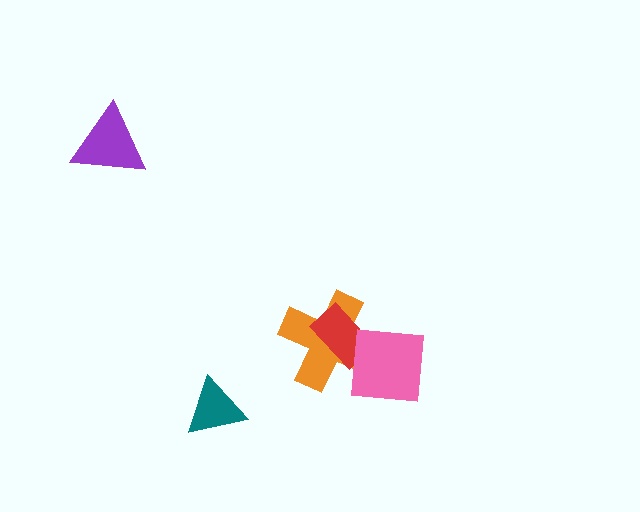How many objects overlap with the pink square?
2 objects overlap with the pink square.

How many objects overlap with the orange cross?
2 objects overlap with the orange cross.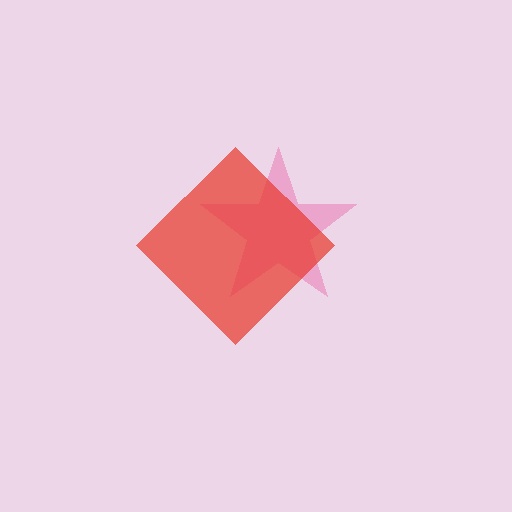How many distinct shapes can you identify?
There are 2 distinct shapes: a pink star, a red diamond.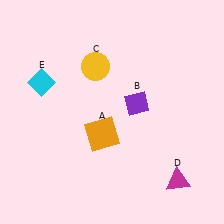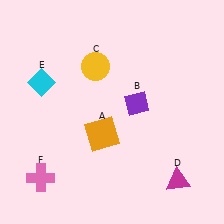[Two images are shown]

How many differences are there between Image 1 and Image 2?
There is 1 difference between the two images.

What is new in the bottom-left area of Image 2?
A pink cross (F) was added in the bottom-left area of Image 2.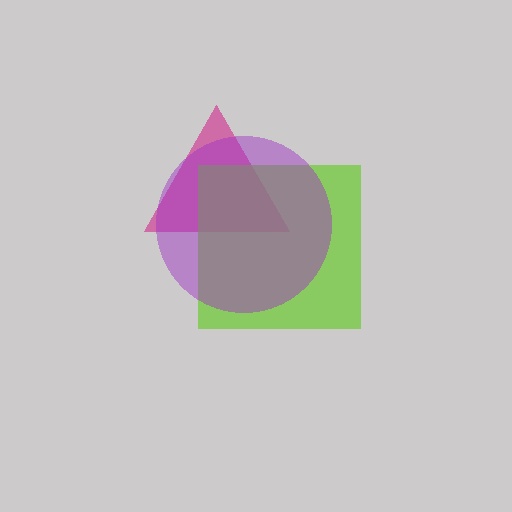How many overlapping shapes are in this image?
There are 3 overlapping shapes in the image.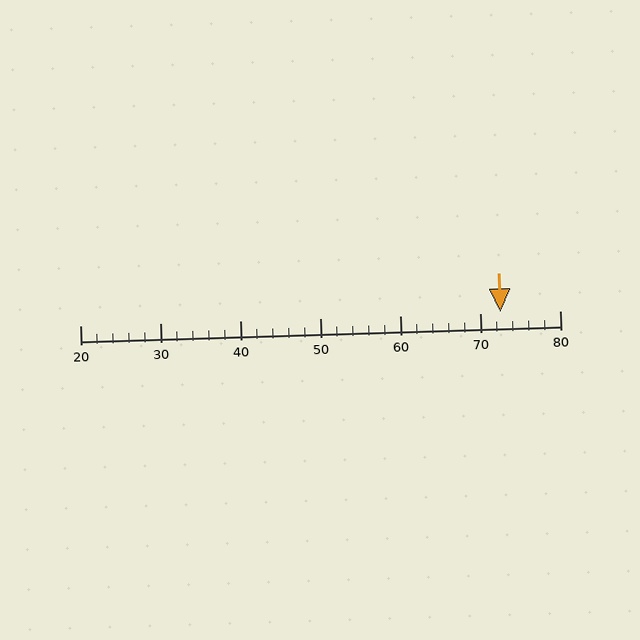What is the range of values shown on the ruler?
The ruler shows values from 20 to 80.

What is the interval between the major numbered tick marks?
The major tick marks are spaced 10 units apart.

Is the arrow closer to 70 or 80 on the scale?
The arrow is closer to 70.